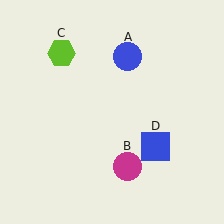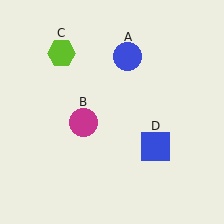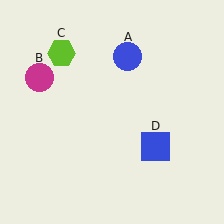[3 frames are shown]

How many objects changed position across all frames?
1 object changed position: magenta circle (object B).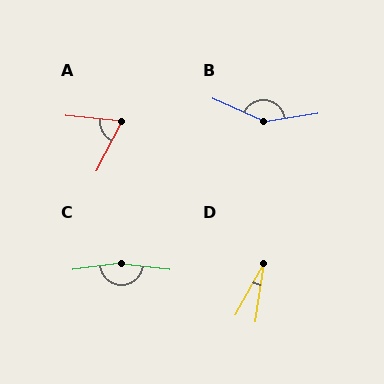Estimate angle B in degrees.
Approximately 147 degrees.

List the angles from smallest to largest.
D (21°), A (69°), B (147°), C (166°).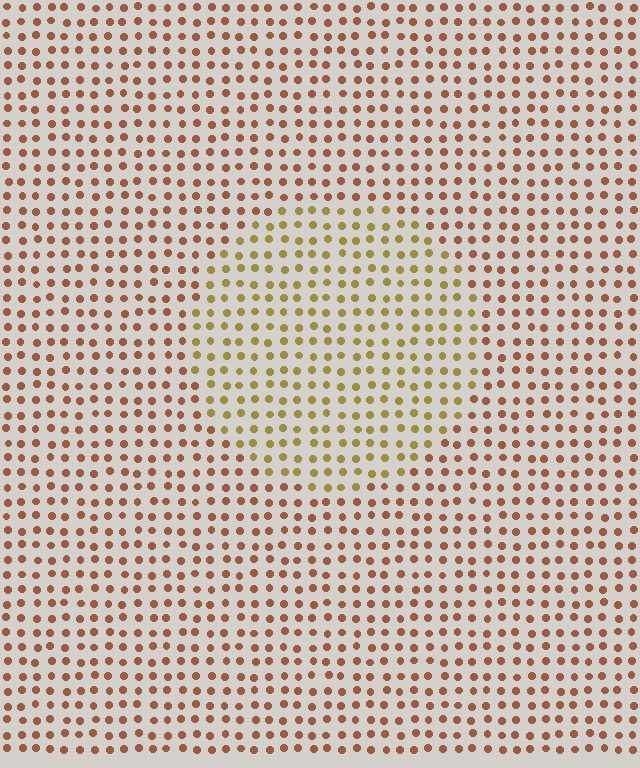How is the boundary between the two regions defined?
The boundary is defined purely by a slight shift in hue (about 34 degrees). Spacing, size, and orientation are identical on both sides.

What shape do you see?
I see a circle.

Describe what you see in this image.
The image is filled with small brown elements in a uniform arrangement. A circle-shaped region is visible where the elements are tinted to a slightly different hue, forming a subtle color boundary.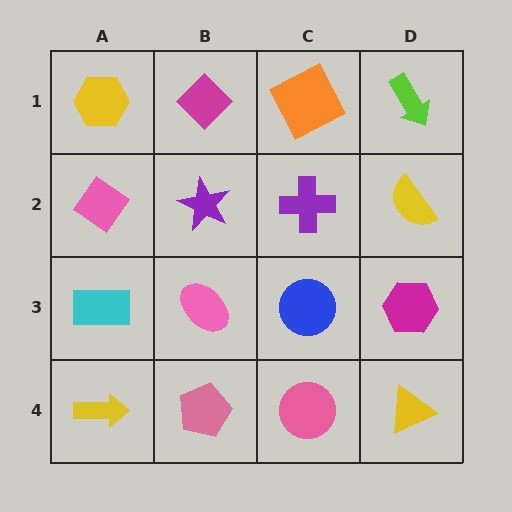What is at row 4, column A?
A yellow arrow.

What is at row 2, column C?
A purple cross.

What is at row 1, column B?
A magenta diamond.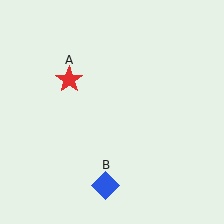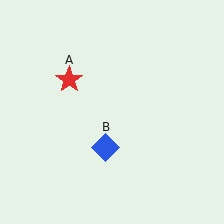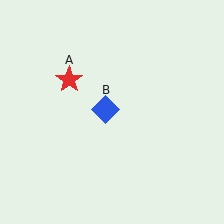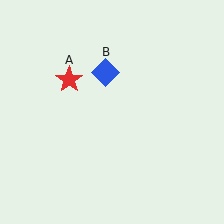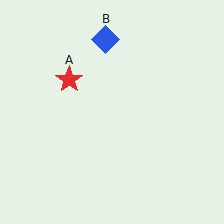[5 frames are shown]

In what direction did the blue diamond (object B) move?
The blue diamond (object B) moved up.